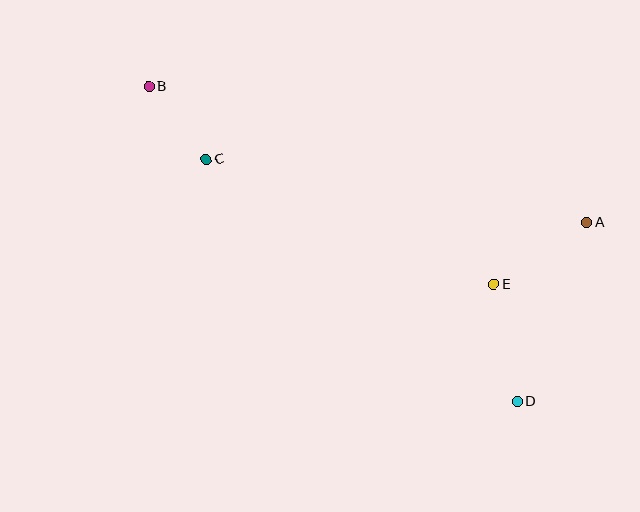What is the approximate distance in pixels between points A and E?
The distance between A and E is approximately 112 pixels.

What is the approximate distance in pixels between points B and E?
The distance between B and E is approximately 397 pixels.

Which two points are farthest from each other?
Points B and D are farthest from each other.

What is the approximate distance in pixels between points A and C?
The distance between A and C is approximately 386 pixels.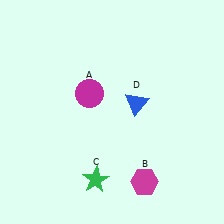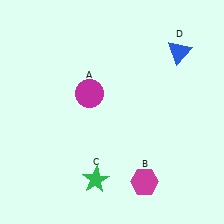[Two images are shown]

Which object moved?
The blue triangle (D) moved up.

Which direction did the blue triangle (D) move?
The blue triangle (D) moved up.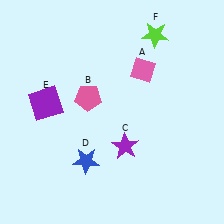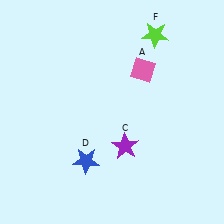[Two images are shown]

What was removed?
The pink pentagon (B), the purple square (E) were removed in Image 2.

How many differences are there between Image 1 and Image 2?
There are 2 differences between the two images.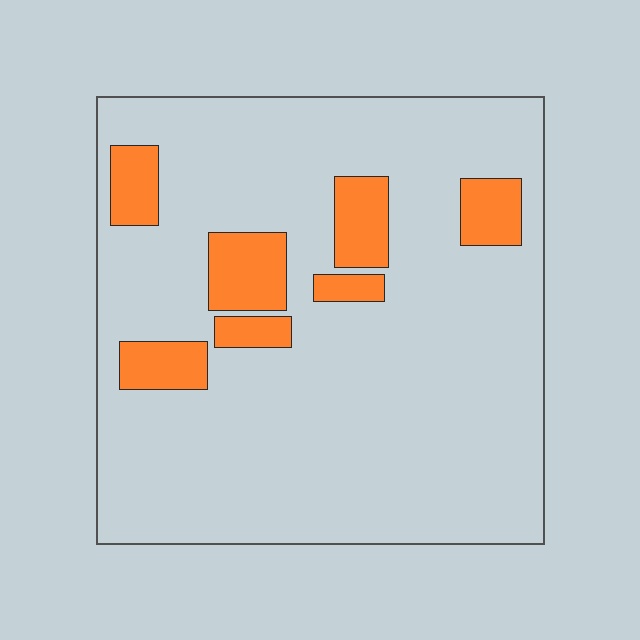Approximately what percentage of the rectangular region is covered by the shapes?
Approximately 15%.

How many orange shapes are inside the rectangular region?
7.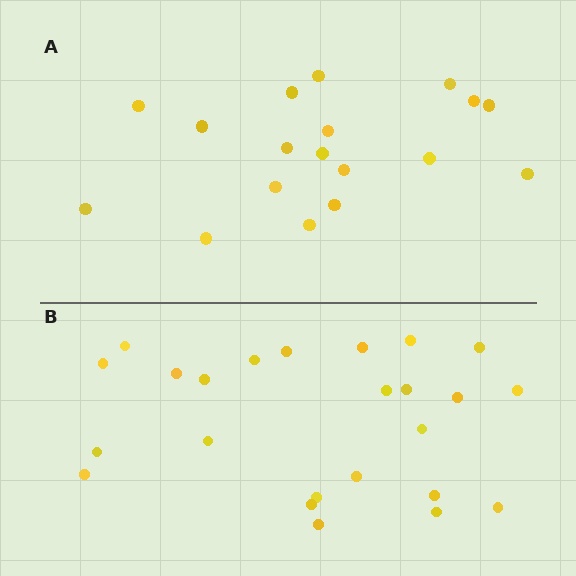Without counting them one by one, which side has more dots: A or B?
Region B (the bottom region) has more dots.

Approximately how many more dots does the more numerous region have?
Region B has about 6 more dots than region A.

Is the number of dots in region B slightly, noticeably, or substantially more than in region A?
Region B has noticeably more, but not dramatically so. The ratio is roughly 1.3 to 1.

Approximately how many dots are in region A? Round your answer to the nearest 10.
About 20 dots. (The exact count is 18, which rounds to 20.)